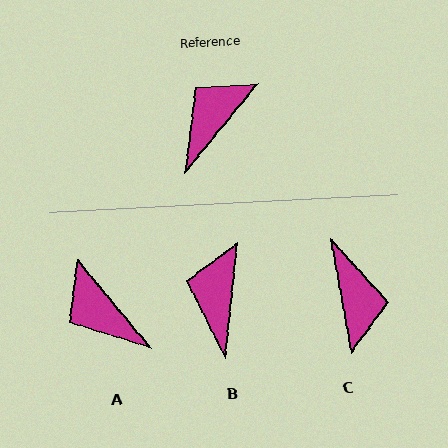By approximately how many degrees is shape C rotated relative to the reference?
Approximately 130 degrees clockwise.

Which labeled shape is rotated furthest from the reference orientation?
C, about 130 degrees away.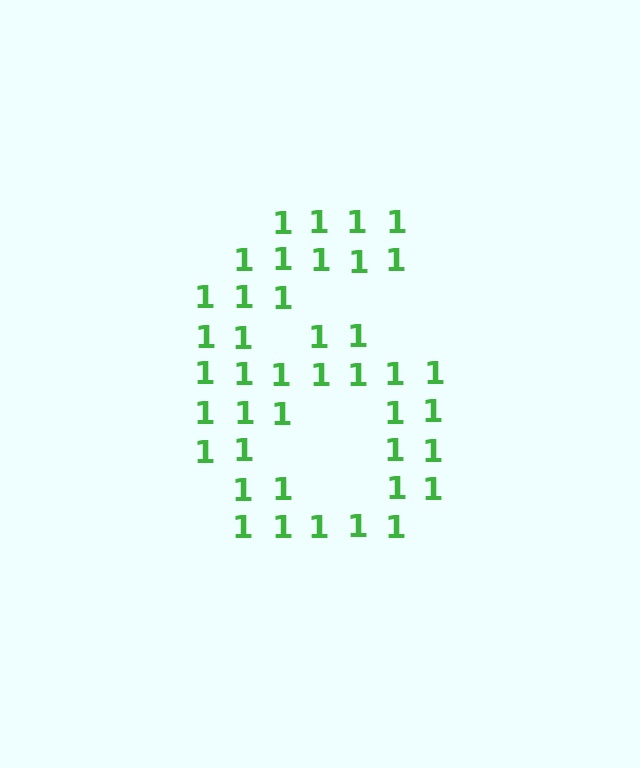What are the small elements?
The small elements are digit 1's.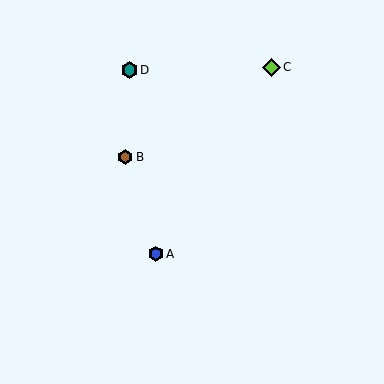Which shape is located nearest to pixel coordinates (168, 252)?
The blue hexagon (labeled A) at (156, 254) is nearest to that location.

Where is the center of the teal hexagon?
The center of the teal hexagon is at (129, 70).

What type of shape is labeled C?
Shape C is a lime diamond.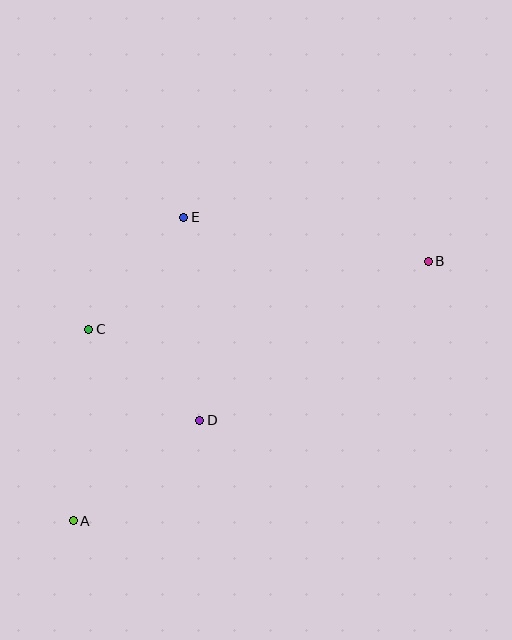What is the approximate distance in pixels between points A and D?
The distance between A and D is approximately 162 pixels.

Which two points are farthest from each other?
Points A and B are farthest from each other.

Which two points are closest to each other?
Points C and D are closest to each other.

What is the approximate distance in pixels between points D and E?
The distance between D and E is approximately 204 pixels.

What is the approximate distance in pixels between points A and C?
The distance between A and C is approximately 192 pixels.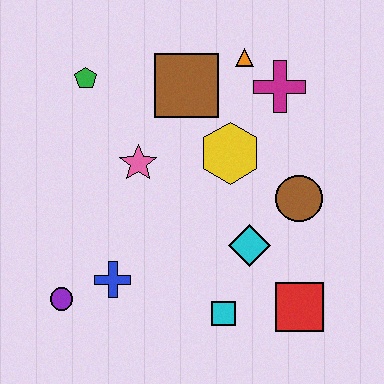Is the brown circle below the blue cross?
No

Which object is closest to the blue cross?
The purple circle is closest to the blue cross.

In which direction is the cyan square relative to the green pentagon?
The cyan square is below the green pentagon.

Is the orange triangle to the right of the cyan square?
Yes